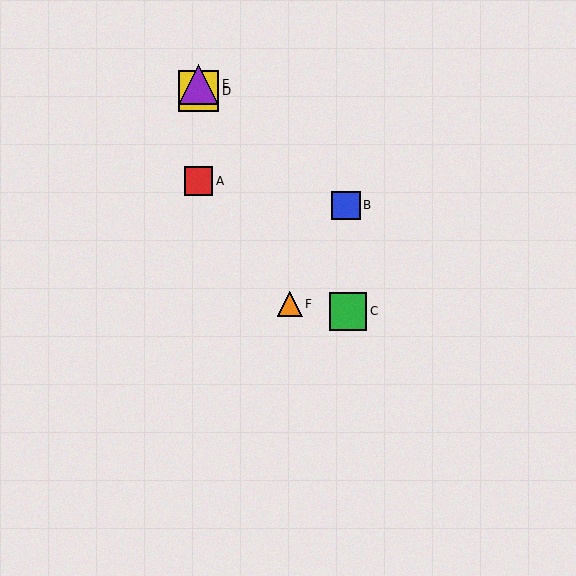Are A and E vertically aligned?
Yes, both are at x≈198.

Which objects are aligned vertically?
Objects A, D, E are aligned vertically.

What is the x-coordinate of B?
Object B is at x≈346.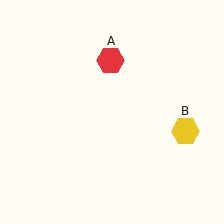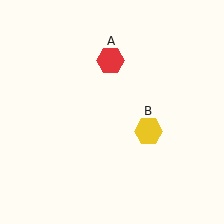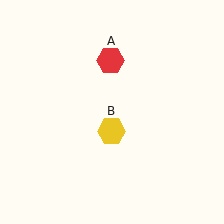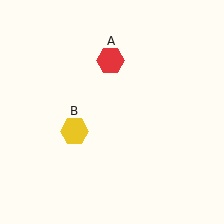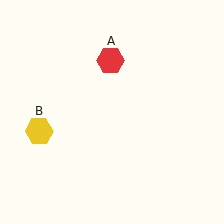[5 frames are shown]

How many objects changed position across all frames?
1 object changed position: yellow hexagon (object B).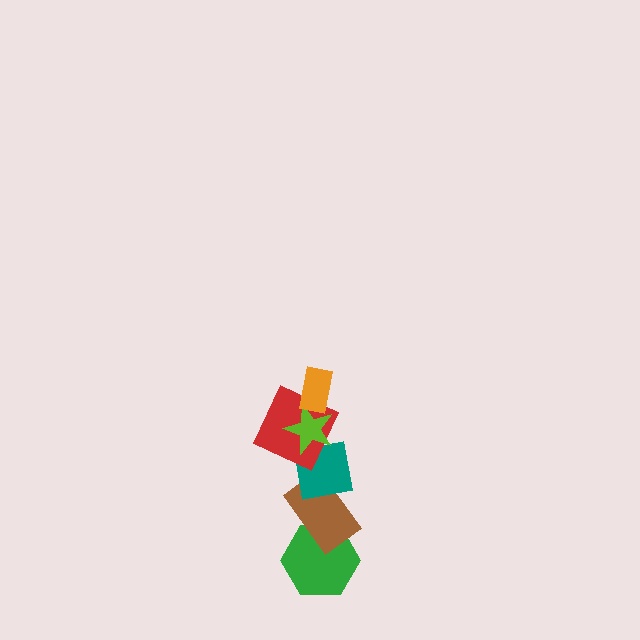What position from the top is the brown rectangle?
The brown rectangle is 5th from the top.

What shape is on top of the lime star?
The orange rectangle is on top of the lime star.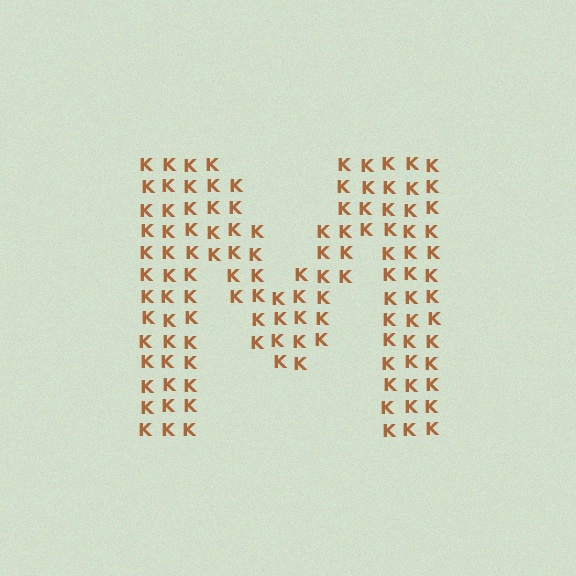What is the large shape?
The large shape is the letter M.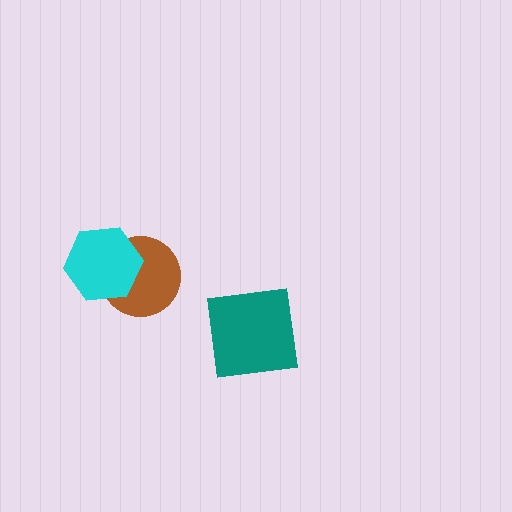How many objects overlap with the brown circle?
1 object overlaps with the brown circle.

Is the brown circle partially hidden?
Yes, it is partially covered by another shape.